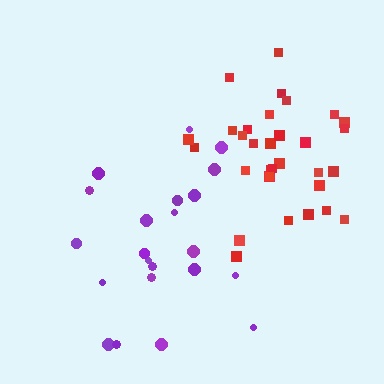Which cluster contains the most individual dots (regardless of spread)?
Red (32).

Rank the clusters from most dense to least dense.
red, purple.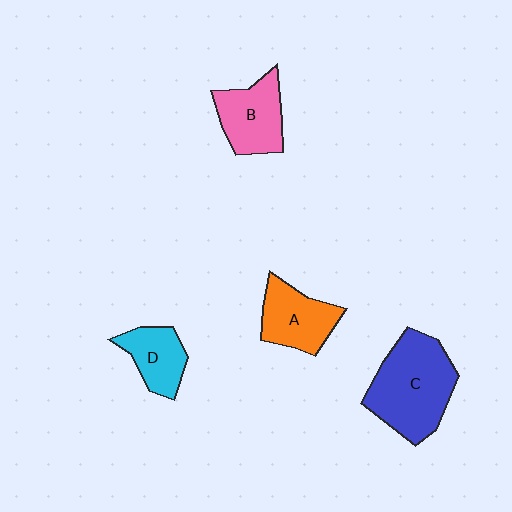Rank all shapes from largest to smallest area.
From largest to smallest: C (blue), B (pink), A (orange), D (cyan).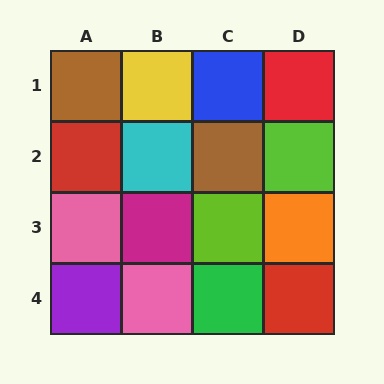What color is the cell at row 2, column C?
Brown.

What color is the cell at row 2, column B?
Cyan.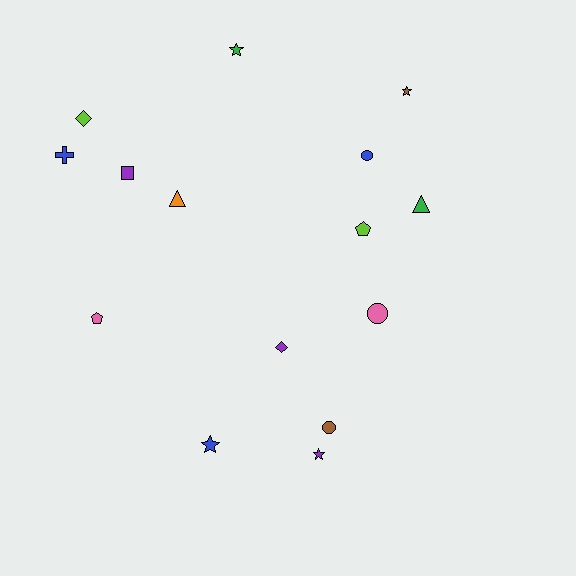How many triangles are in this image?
There are 2 triangles.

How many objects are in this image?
There are 15 objects.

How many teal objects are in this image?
There are no teal objects.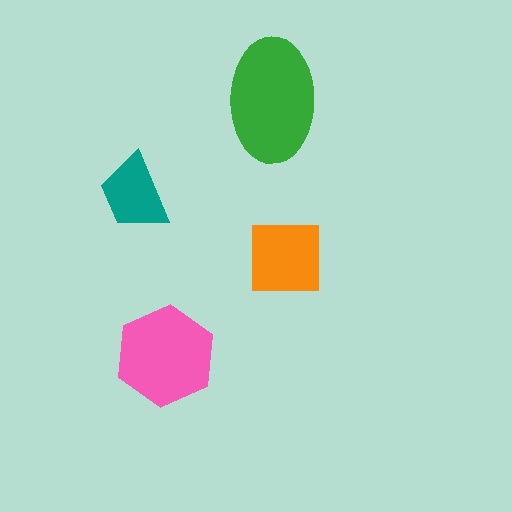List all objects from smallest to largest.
The teal trapezoid, the orange square, the pink hexagon, the green ellipse.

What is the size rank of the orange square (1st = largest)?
3rd.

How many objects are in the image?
There are 4 objects in the image.